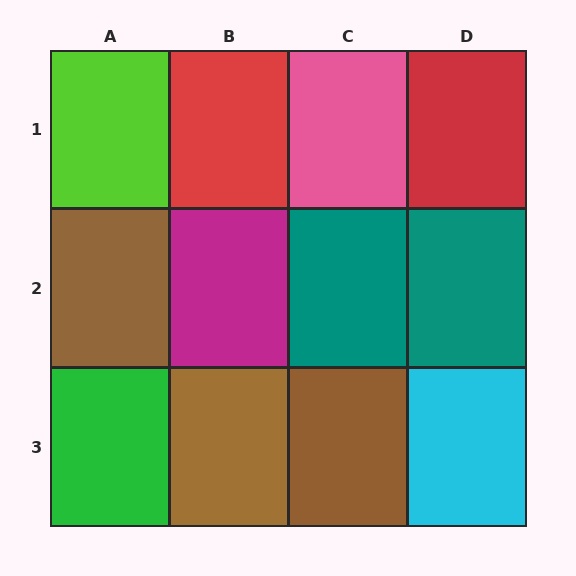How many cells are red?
2 cells are red.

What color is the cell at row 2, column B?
Magenta.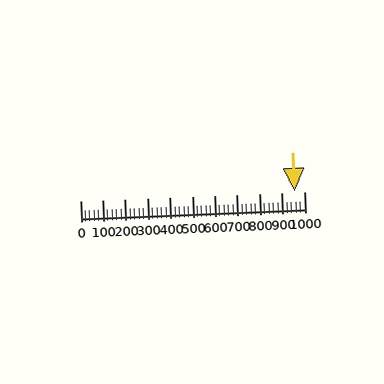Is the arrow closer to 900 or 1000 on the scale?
The arrow is closer to 1000.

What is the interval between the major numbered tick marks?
The major tick marks are spaced 100 units apart.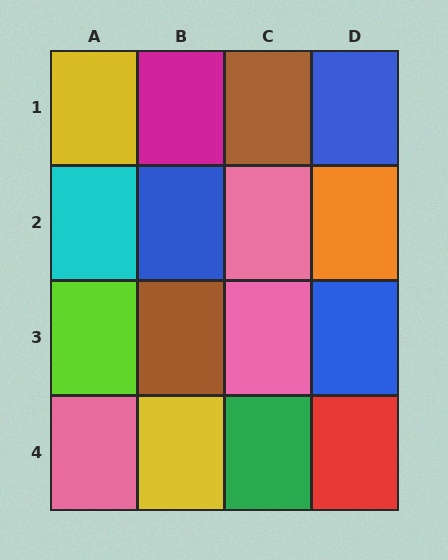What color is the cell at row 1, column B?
Magenta.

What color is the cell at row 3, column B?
Brown.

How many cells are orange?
1 cell is orange.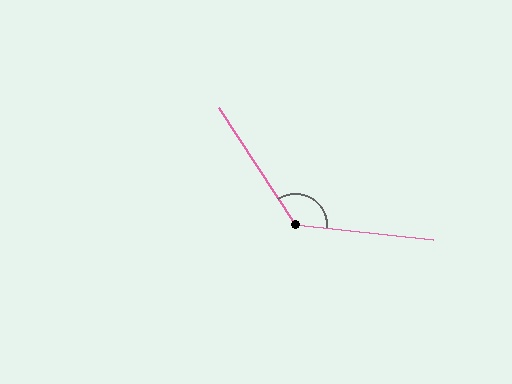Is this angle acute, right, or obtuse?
It is obtuse.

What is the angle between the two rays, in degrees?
Approximately 129 degrees.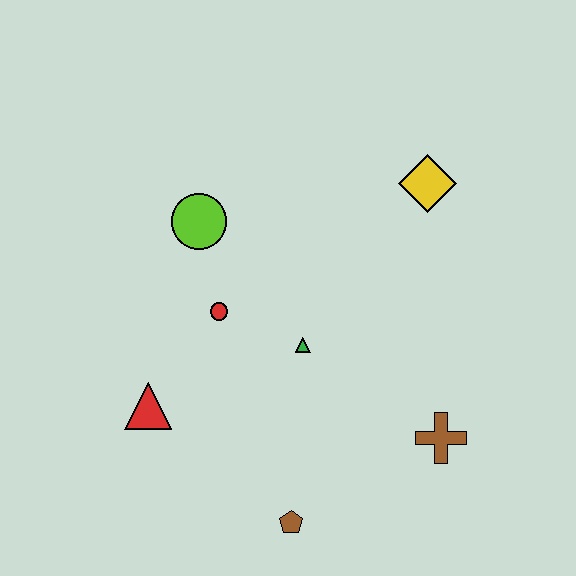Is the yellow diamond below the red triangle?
No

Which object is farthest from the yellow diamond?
The brown pentagon is farthest from the yellow diamond.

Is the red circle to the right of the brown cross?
No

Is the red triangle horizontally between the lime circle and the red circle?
No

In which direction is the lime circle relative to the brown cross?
The lime circle is to the left of the brown cross.